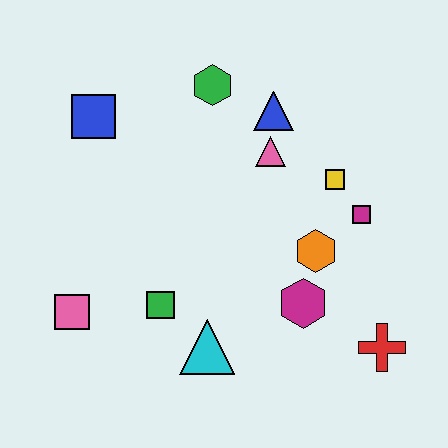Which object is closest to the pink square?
The green square is closest to the pink square.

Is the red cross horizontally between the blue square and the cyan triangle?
No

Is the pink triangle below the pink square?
No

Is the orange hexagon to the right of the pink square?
Yes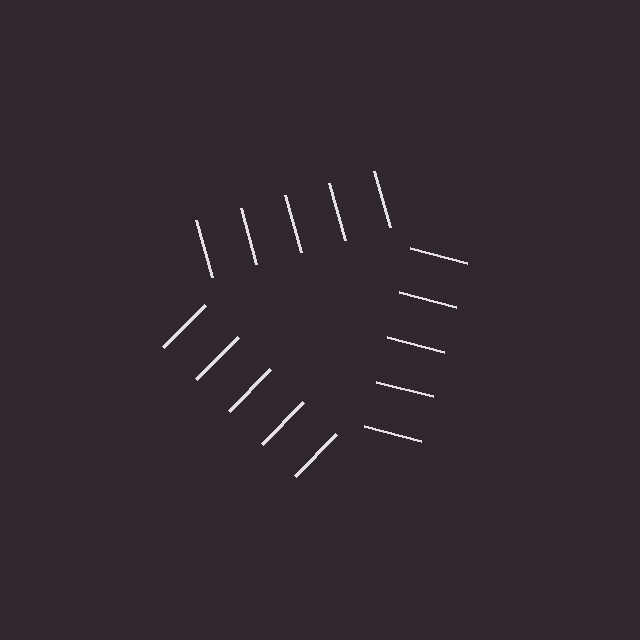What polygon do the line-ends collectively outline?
An illusory triangle — the line segments terminate on its edges but no continuous stroke is drawn.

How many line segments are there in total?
15 — 5 along each of the 3 edges.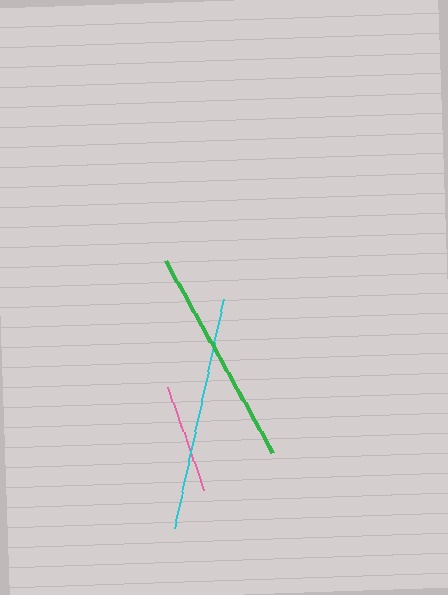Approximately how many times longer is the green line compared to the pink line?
The green line is approximately 2.0 times the length of the pink line.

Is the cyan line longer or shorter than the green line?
The cyan line is longer than the green line.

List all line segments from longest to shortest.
From longest to shortest: cyan, green, pink.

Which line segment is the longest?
The cyan line is the longest at approximately 234 pixels.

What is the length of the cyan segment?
The cyan segment is approximately 234 pixels long.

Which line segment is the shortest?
The pink line is the shortest at approximately 109 pixels.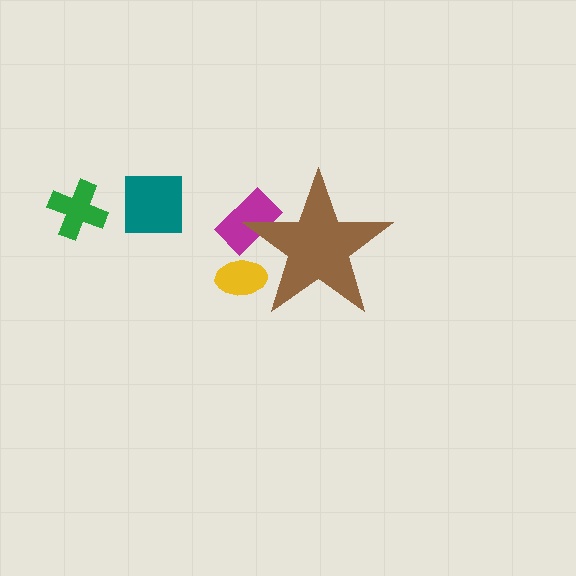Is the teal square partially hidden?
No, the teal square is fully visible.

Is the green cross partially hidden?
No, the green cross is fully visible.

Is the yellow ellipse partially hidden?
Yes, the yellow ellipse is partially hidden behind the brown star.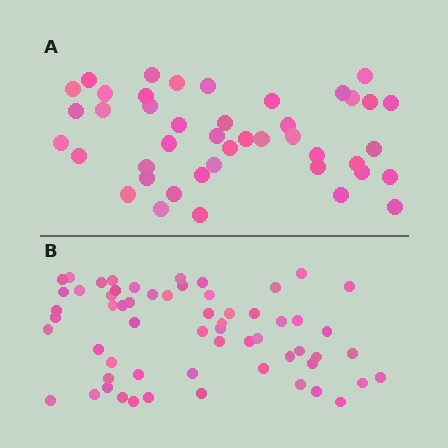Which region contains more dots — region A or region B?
Region B (the bottom region) has more dots.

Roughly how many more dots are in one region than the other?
Region B has approximately 15 more dots than region A.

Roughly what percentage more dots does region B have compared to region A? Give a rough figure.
About 40% more.